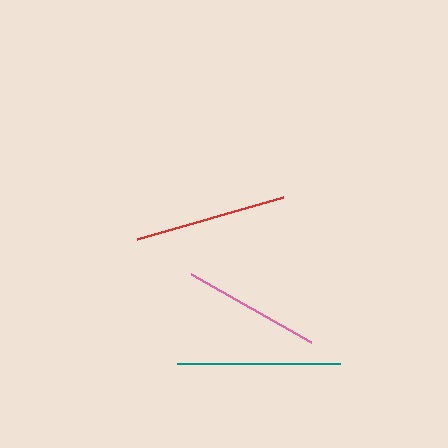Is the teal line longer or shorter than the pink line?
The teal line is longer than the pink line.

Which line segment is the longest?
The teal line is the longest at approximately 163 pixels.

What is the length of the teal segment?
The teal segment is approximately 163 pixels long.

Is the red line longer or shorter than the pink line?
The red line is longer than the pink line.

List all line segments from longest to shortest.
From longest to shortest: teal, red, pink.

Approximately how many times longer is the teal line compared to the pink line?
The teal line is approximately 1.2 times the length of the pink line.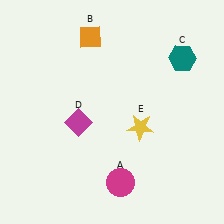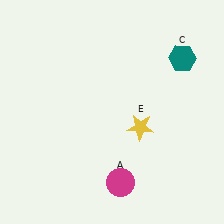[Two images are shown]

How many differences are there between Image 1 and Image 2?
There are 2 differences between the two images.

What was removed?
The magenta diamond (D), the orange diamond (B) were removed in Image 2.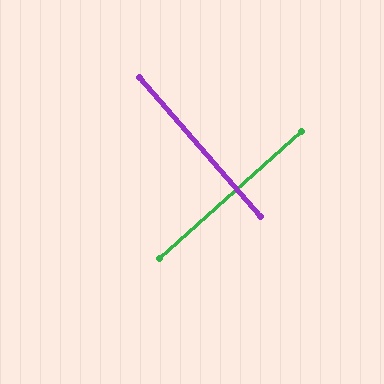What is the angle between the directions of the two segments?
Approximately 89 degrees.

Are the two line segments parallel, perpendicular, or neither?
Perpendicular — they meet at approximately 89°.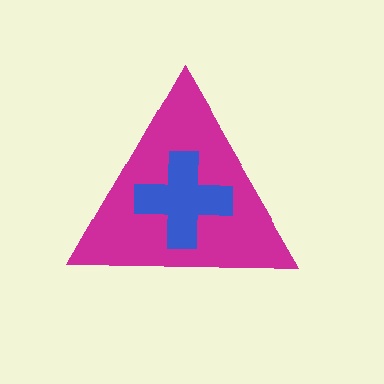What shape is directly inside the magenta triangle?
The blue cross.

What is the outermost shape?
The magenta triangle.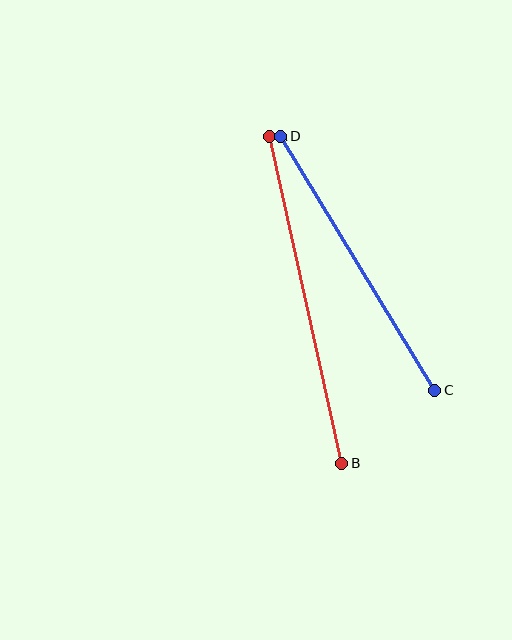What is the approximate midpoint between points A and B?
The midpoint is at approximately (305, 300) pixels.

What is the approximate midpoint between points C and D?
The midpoint is at approximately (358, 263) pixels.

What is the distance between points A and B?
The distance is approximately 335 pixels.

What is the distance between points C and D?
The distance is approximately 297 pixels.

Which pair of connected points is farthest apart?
Points A and B are farthest apart.